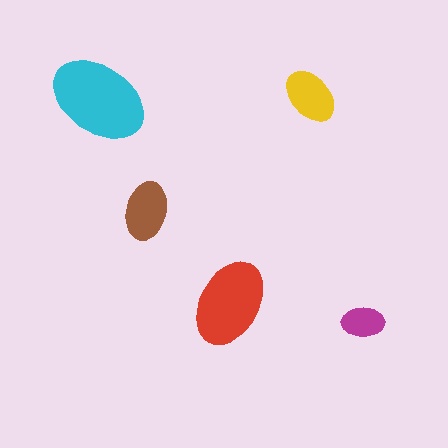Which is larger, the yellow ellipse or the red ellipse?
The red one.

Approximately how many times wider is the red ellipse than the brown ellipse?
About 1.5 times wider.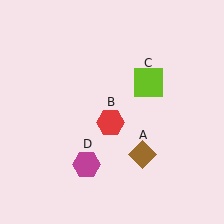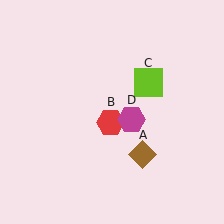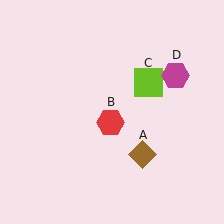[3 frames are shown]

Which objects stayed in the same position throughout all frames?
Brown diamond (object A) and red hexagon (object B) and lime square (object C) remained stationary.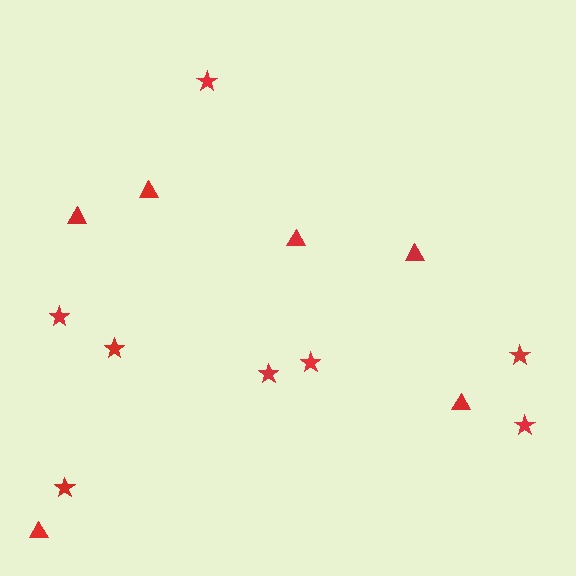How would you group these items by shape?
There are 2 groups: one group of stars (8) and one group of triangles (6).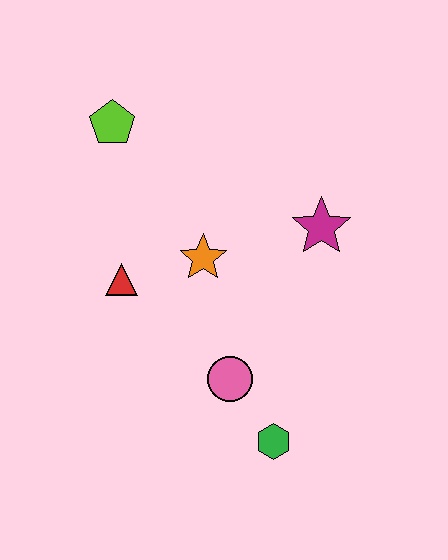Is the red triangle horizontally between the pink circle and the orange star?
No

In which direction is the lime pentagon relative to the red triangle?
The lime pentagon is above the red triangle.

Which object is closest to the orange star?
The red triangle is closest to the orange star.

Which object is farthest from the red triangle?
The green hexagon is farthest from the red triangle.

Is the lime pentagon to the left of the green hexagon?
Yes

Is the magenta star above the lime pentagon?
No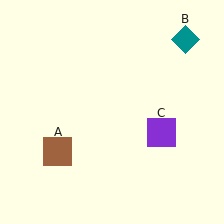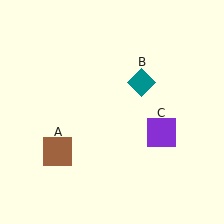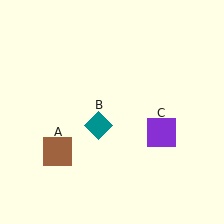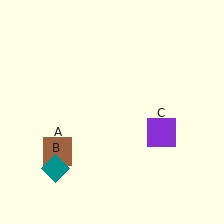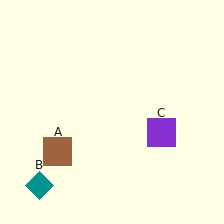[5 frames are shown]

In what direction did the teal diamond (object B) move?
The teal diamond (object B) moved down and to the left.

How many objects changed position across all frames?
1 object changed position: teal diamond (object B).